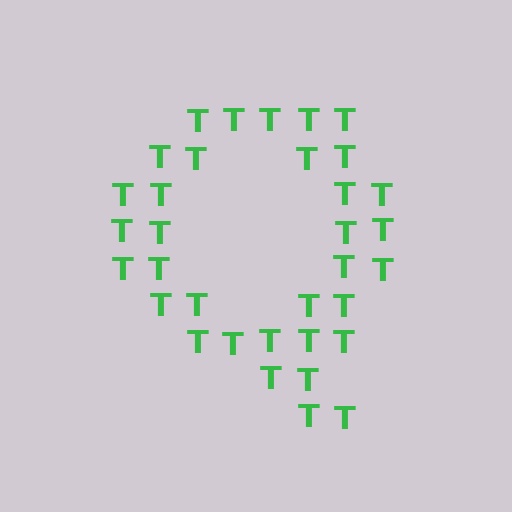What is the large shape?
The large shape is the letter Q.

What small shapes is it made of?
It is made of small letter T's.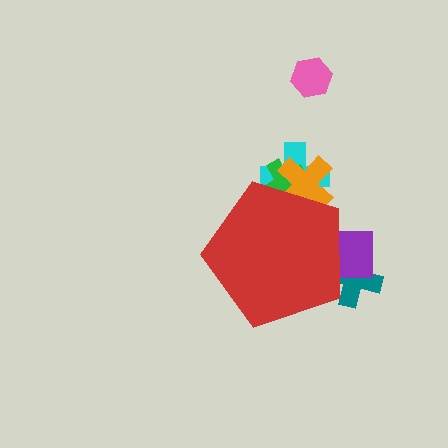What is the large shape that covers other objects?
A red pentagon.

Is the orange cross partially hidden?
Yes, the orange cross is partially hidden behind the red pentagon.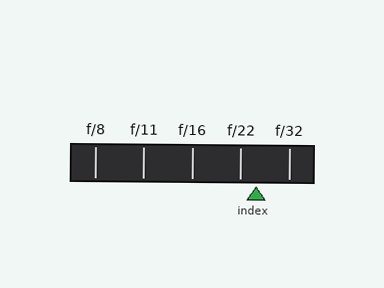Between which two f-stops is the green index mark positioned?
The index mark is between f/22 and f/32.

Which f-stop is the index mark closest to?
The index mark is closest to f/22.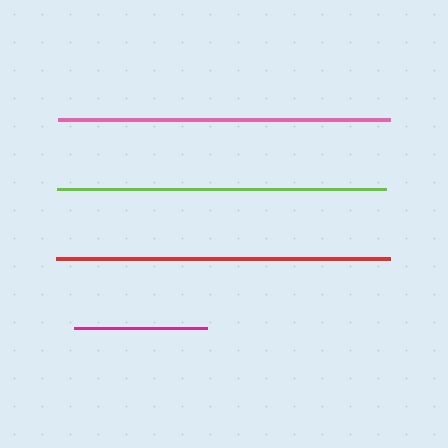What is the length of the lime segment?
The lime segment is approximately 329 pixels long.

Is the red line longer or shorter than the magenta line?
The red line is longer than the magenta line.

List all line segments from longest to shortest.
From longest to shortest: red, pink, lime, magenta.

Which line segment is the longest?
The red line is the longest at approximately 334 pixels.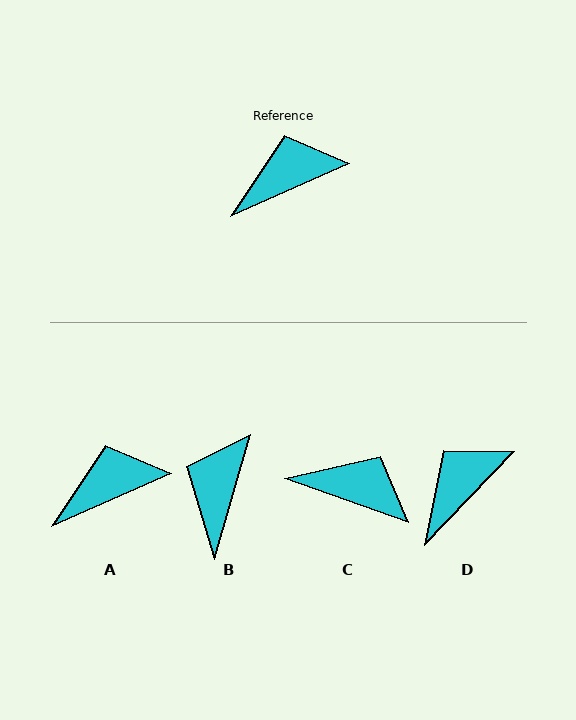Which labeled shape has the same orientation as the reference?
A.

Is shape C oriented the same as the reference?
No, it is off by about 44 degrees.